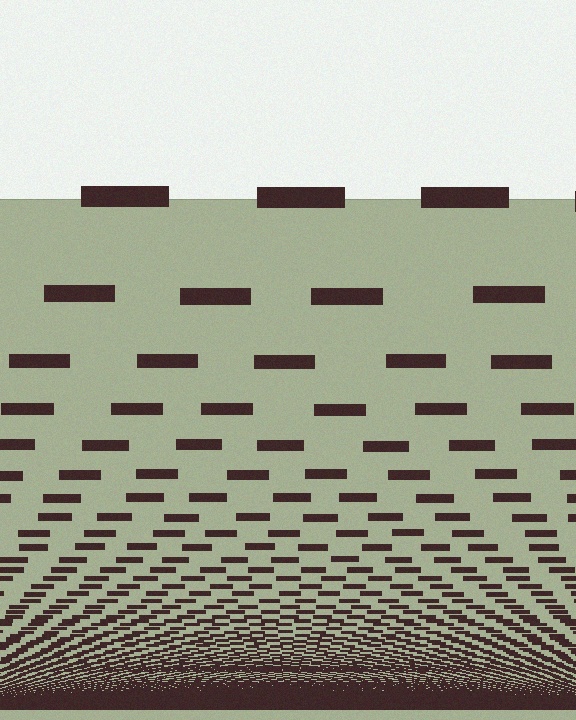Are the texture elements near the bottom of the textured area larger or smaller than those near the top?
Smaller. The gradient is inverted — elements near the bottom are smaller and denser.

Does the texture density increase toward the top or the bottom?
Density increases toward the bottom.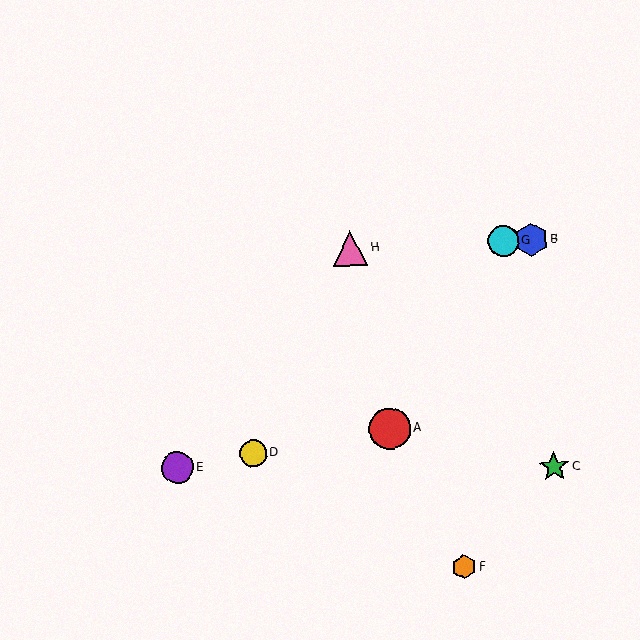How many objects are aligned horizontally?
3 objects (B, G, H) are aligned horizontally.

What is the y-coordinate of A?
Object A is at y≈429.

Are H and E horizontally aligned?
No, H is at y≈248 and E is at y≈468.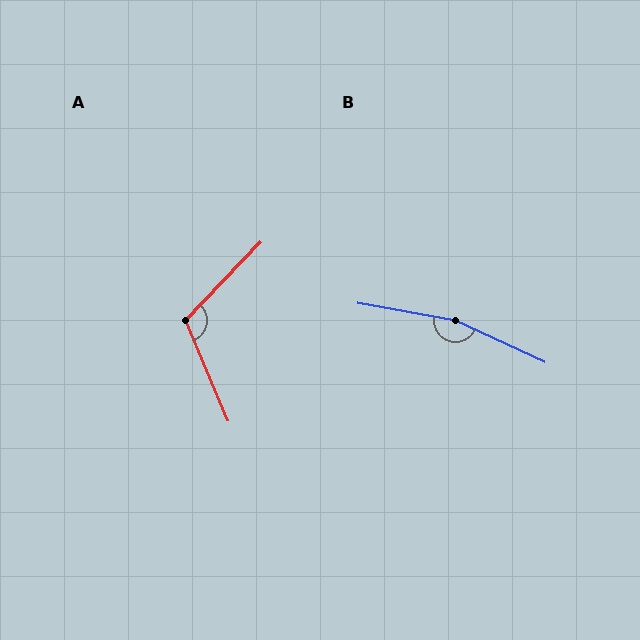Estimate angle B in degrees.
Approximately 165 degrees.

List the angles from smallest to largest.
A (113°), B (165°).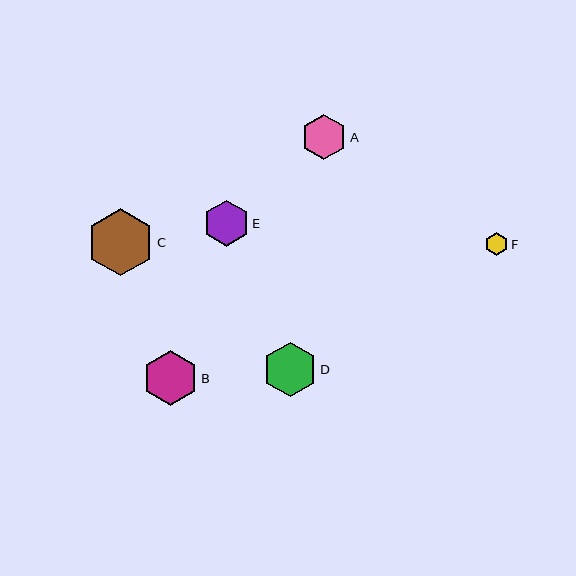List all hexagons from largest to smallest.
From largest to smallest: C, B, D, A, E, F.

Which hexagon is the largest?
Hexagon C is the largest with a size of approximately 67 pixels.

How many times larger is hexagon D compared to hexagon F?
Hexagon D is approximately 2.3 times the size of hexagon F.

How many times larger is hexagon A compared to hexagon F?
Hexagon A is approximately 1.9 times the size of hexagon F.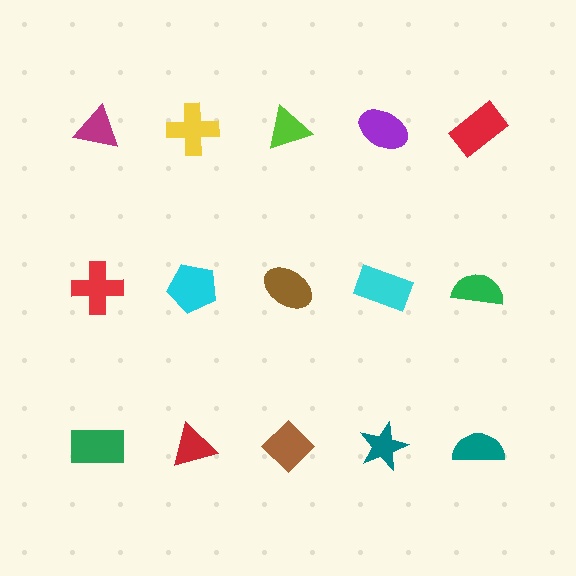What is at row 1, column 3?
A lime triangle.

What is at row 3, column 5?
A teal semicircle.